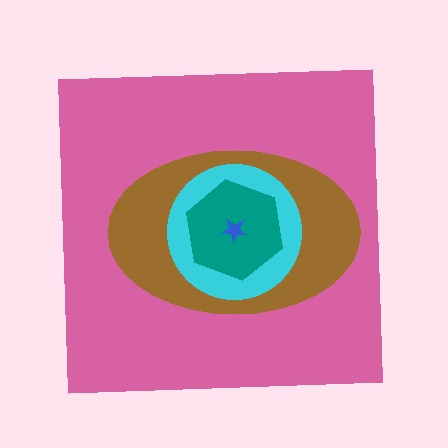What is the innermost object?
The blue star.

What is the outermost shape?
The pink square.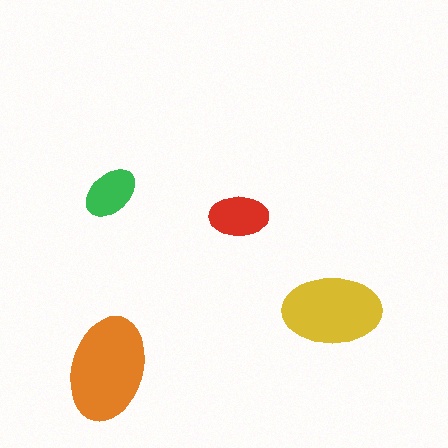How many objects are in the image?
There are 4 objects in the image.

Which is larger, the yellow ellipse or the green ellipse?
The yellow one.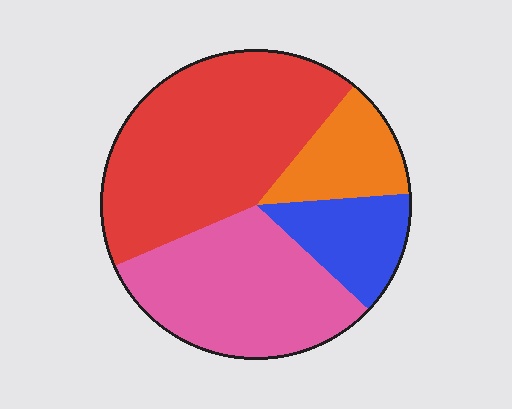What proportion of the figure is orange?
Orange takes up about one eighth (1/8) of the figure.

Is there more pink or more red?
Red.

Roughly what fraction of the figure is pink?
Pink covers roughly 30% of the figure.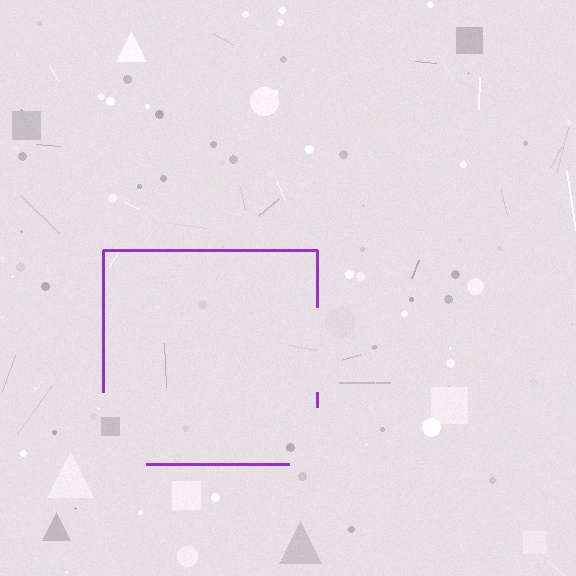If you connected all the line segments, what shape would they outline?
They would outline a square.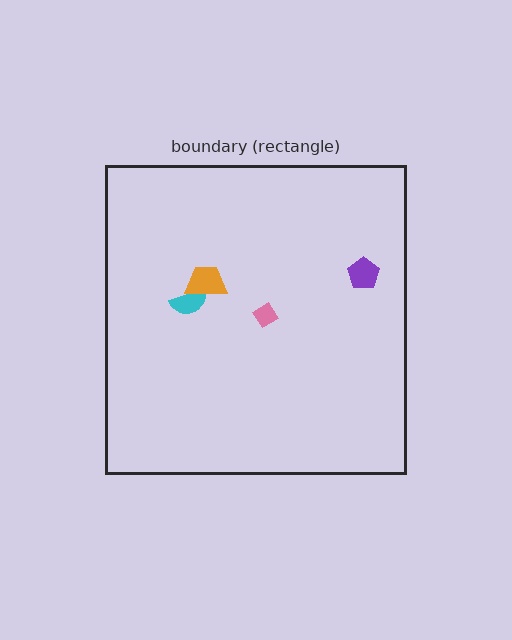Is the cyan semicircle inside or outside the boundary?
Inside.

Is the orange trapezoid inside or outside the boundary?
Inside.